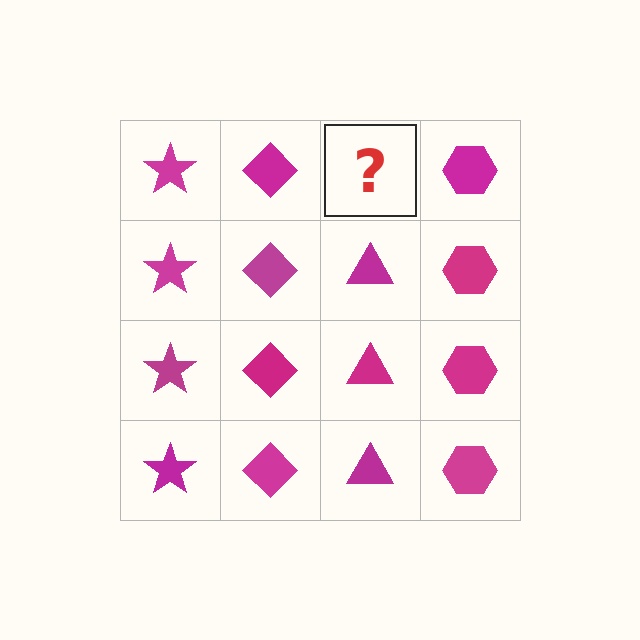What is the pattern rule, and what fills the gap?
The rule is that each column has a consistent shape. The gap should be filled with a magenta triangle.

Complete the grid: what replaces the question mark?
The question mark should be replaced with a magenta triangle.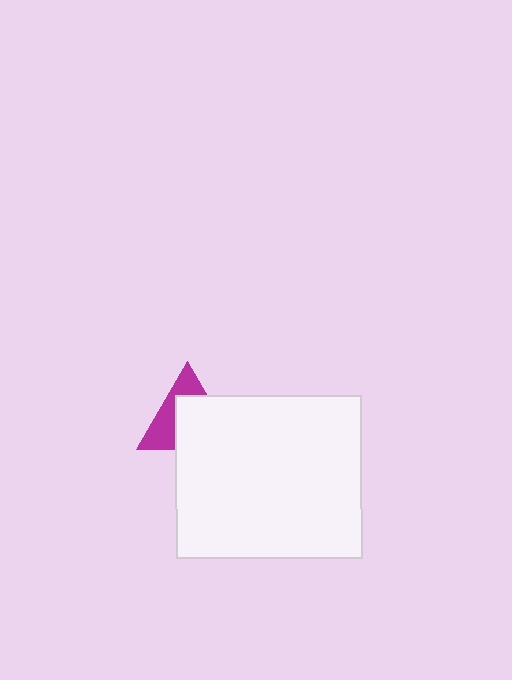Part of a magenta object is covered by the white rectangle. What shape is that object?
It is a triangle.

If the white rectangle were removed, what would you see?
You would see the complete magenta triangle.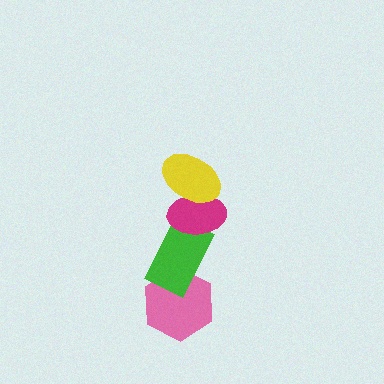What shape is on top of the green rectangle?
The magenta ellipse is on top of the green rectangle.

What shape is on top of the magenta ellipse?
The yellow ellipse is on top of the magenta ellipse.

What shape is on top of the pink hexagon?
The green rectangle is on top of the pink hexagon.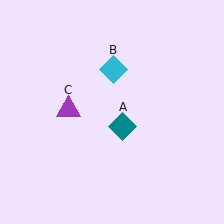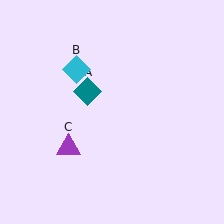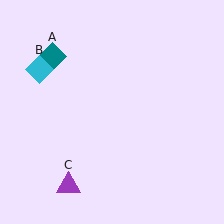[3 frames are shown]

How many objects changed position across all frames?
3 objects changed position: teal diamond (object A), cyan diamond (object B), purple triangle (object C).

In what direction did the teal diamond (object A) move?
The teal diamond (object A) moved up and to the left.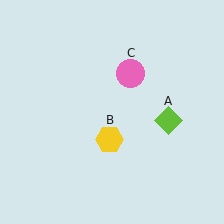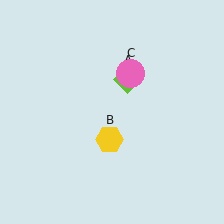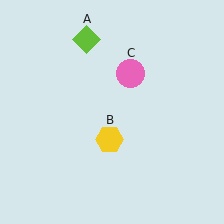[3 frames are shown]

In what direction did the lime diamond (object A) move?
The lime diamond (object A) moved up and to the left.